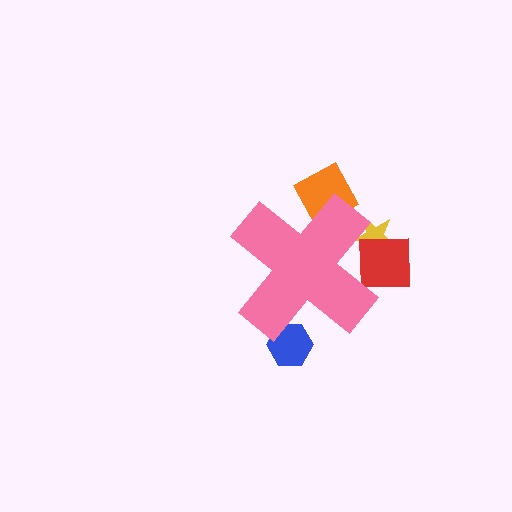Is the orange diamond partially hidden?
Yes, the orange diamond is partially hidden behind the pink cross.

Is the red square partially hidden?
Yes, the red square is partially hidden behind the pink cross.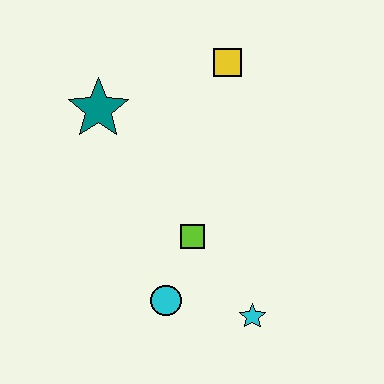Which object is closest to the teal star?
The yellow square is closest to the teal star.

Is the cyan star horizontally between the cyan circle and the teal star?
No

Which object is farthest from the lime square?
The yellow square is farthest from the lime square.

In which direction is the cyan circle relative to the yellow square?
The cyan circle is below the yellow square.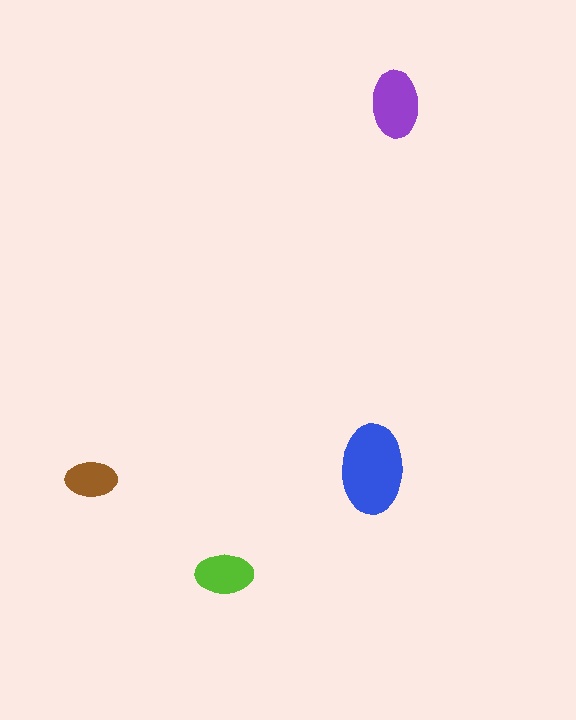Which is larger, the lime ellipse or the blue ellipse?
The blue one.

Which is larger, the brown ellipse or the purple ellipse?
The purple one.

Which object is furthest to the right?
The purple ellipse is rightmost.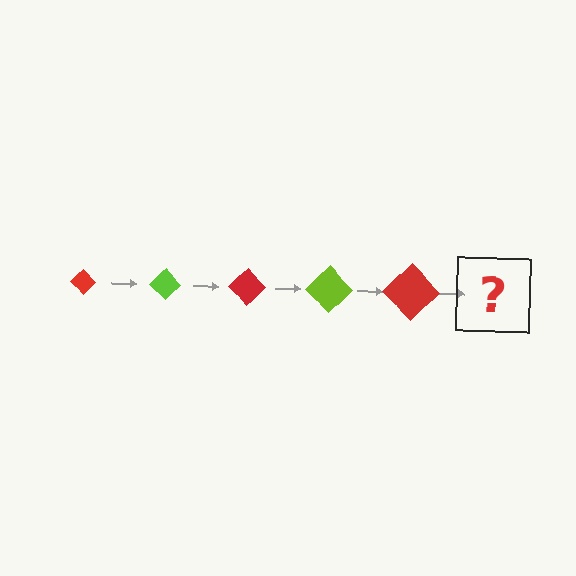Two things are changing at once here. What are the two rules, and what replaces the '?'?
The two rules are that the diamond grows larger each step and the color cycles through red and lime. The '?' should be a lime diamond, larger than the previous one.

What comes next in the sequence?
The next element should be a lime diamond, larger than the previous one.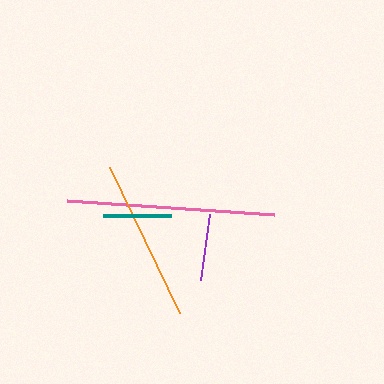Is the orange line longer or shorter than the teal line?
The orange line is longer than the teal line.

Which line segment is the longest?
The pink line is the longest at approximately 208 pixels.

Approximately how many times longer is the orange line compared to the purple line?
The orange line is approximately 2.4 times the length of the purple line.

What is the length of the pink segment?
The pink segment is approximately 208 pixels long.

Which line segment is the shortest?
The purple line is the shortest at approximately 66 pixels.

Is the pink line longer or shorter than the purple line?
The pink line is longer than the purple line.